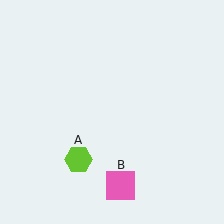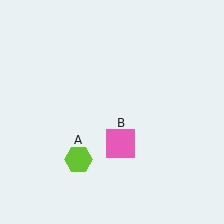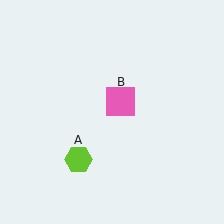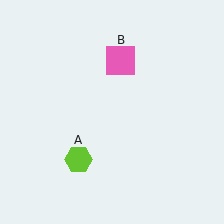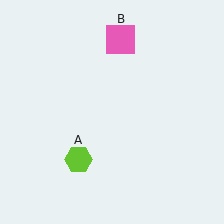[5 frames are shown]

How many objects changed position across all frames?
1 object changed position: pink square (object B).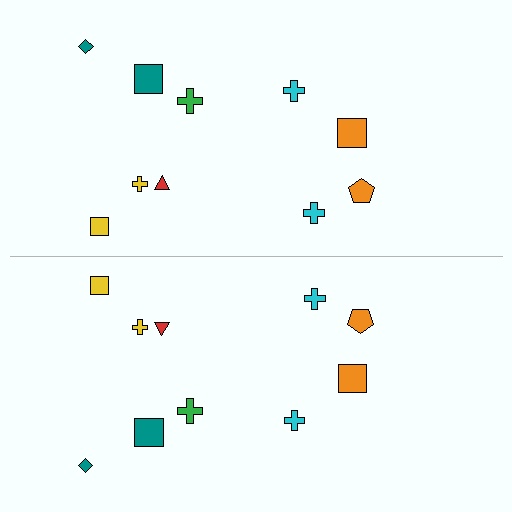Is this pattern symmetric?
Yes, this pattern has bilateral (reflection) symmetry.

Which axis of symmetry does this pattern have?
The pattern has a horizontal axis of symmetry running through the center of the image.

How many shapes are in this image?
There are 20 shapes in this image.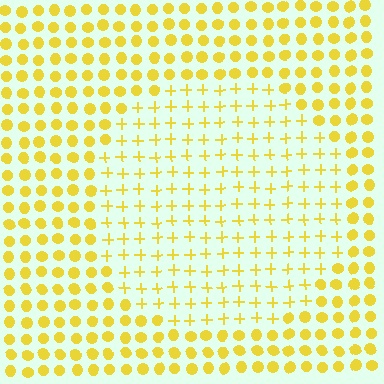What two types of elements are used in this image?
The image uses plus signs inside the circle region and circles outside it.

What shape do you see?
I see a circle.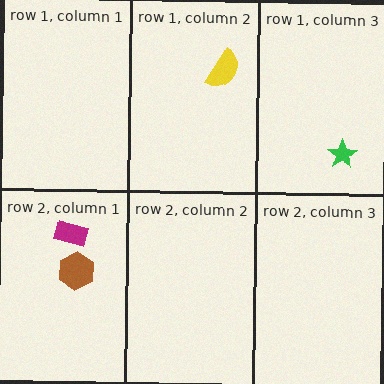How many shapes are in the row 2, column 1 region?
2.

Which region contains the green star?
The row 1, column 3 region.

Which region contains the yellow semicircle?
The row 1, column 2 region.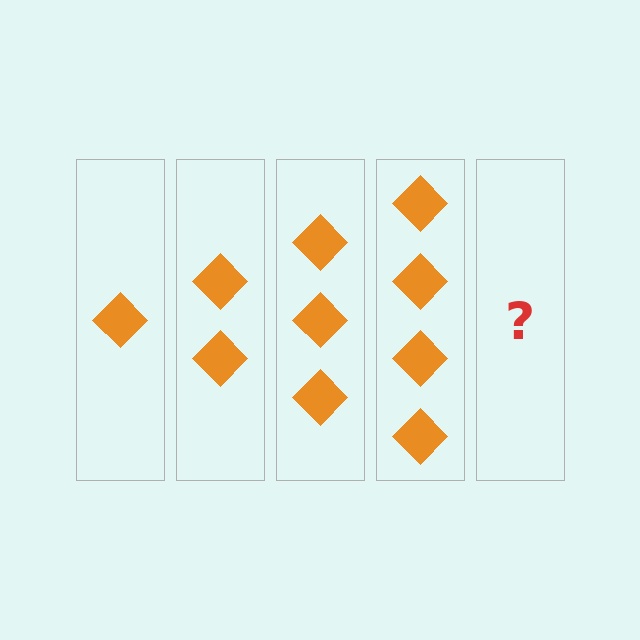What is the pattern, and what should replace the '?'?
The pattern is that each step adds one more diamond. The '?' should be 5 diamonds.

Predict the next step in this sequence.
The next step is 5 diamonds.